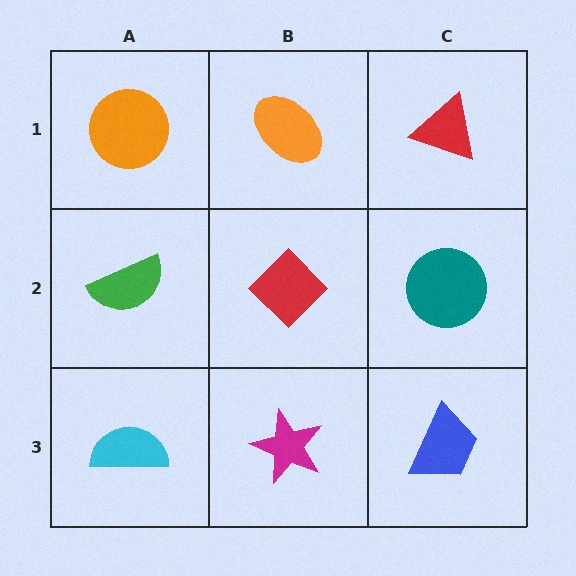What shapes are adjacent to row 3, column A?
A green semicircle (row 2, column A), a magenta star (row 3, column B).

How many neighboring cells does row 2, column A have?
3.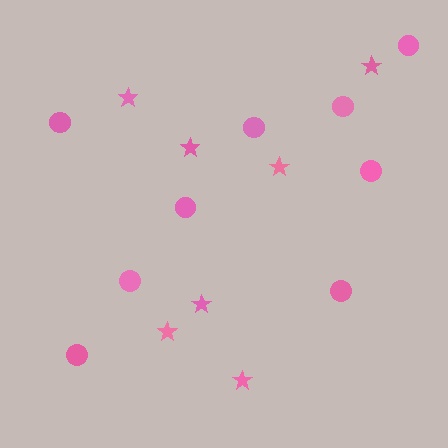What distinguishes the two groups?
There are 2 groups: one group of stars (7) and one group of circles (9).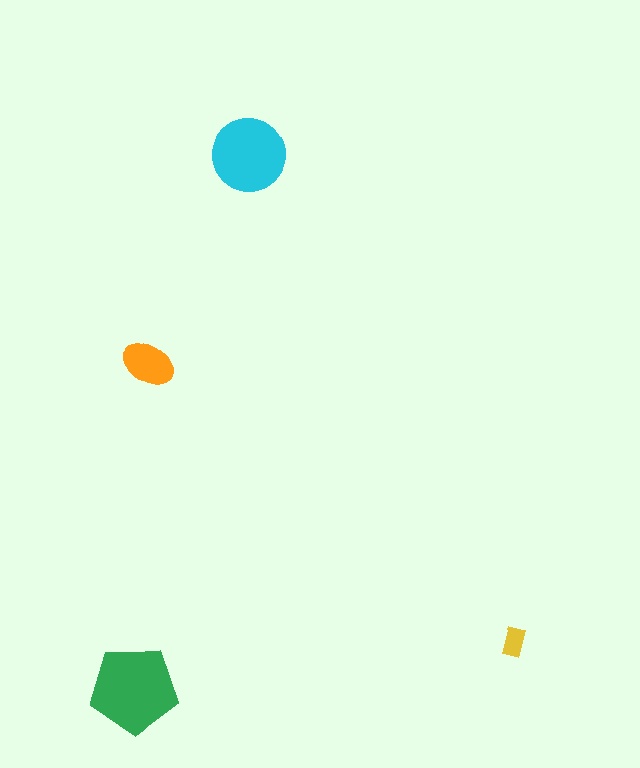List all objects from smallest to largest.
The yellow rectangle, the orange ellipse, the cyan circle, the green pentagon.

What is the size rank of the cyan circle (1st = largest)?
2nd.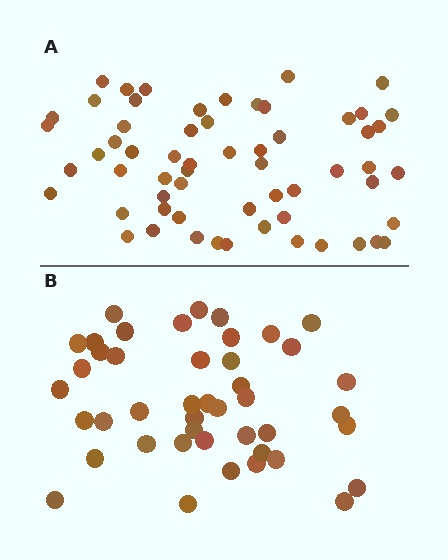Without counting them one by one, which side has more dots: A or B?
Region A (the top region) has more dots.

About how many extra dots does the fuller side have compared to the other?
Region A has approximately 15 more dots than region B.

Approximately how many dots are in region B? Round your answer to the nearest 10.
About 40 dots. (The exact count is 44, which rounds to 40.)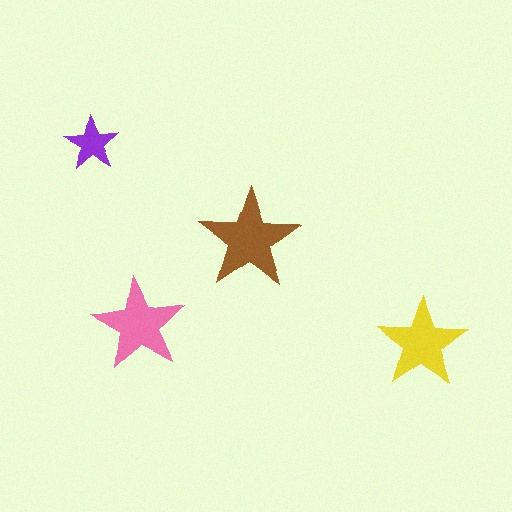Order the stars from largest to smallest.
the brown one, the pink one, the yellow one, the purple one.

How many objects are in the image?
There are 4 objects in the image.